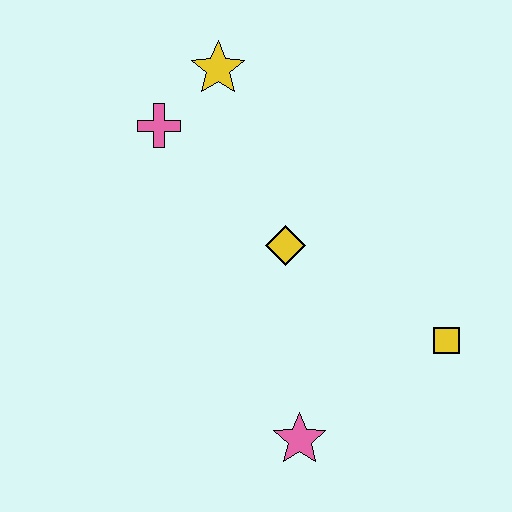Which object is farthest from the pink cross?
The yellow square is farthest from the pink cross.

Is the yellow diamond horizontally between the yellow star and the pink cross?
No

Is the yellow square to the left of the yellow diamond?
No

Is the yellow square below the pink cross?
Yes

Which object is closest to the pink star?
The yellow square is closest to the pink star.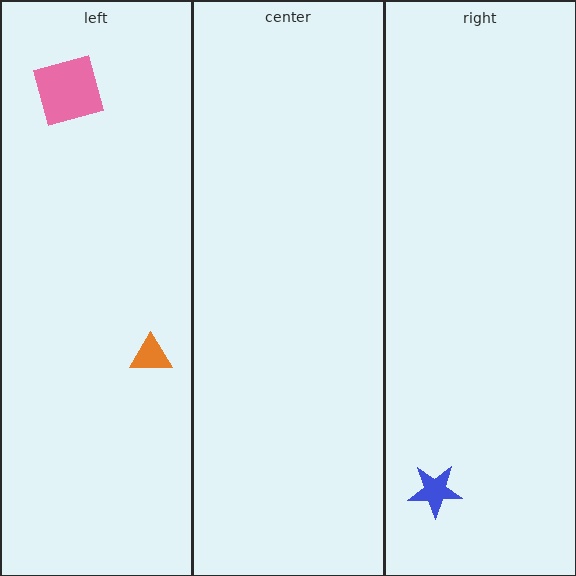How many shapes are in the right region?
1.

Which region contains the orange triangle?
The left region.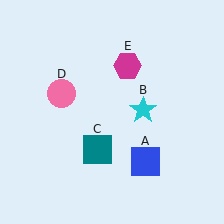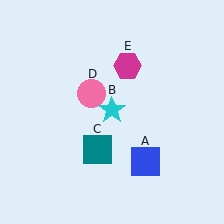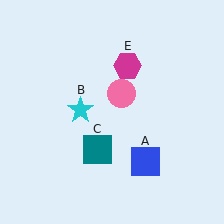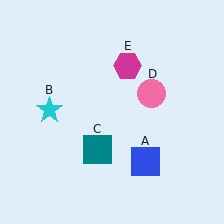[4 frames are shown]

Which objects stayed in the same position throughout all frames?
Blue square (object A) and teal square (object C) and magenta hexagon (object E) remained stationary.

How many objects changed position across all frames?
2 objects changed position: cyan star (object B), pink circle (object D).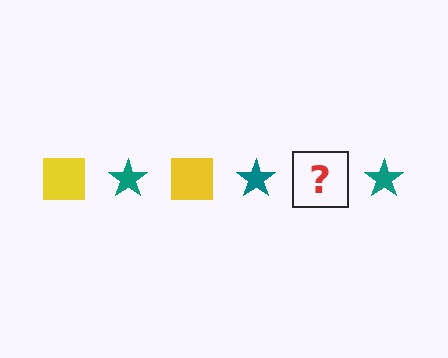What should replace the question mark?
The question mark should be replaced with a yellow square.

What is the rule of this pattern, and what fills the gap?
The rule is that the pattern alternates between yellow square and teal star. The gap should be filled with a yellow square.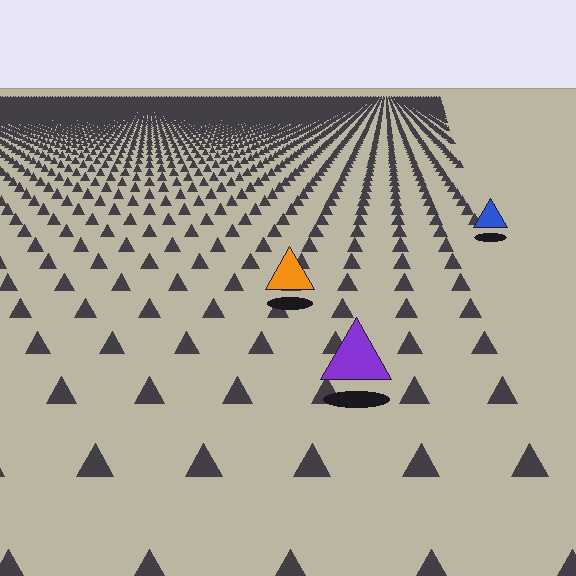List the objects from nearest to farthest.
From nearest to farthest: the purple triangle, the orange triangle, the blue triangle.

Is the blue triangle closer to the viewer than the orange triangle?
No. The orange triangle is closer — you can tell from the texture gradient: the ground texture is coarser near it.